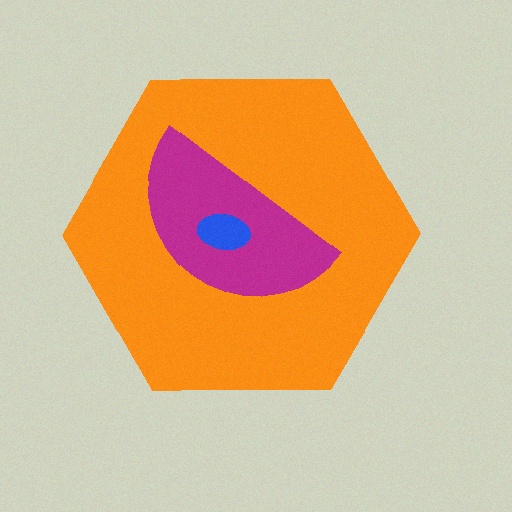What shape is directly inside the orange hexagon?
The magenta semicircle.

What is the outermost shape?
The orange hexagon.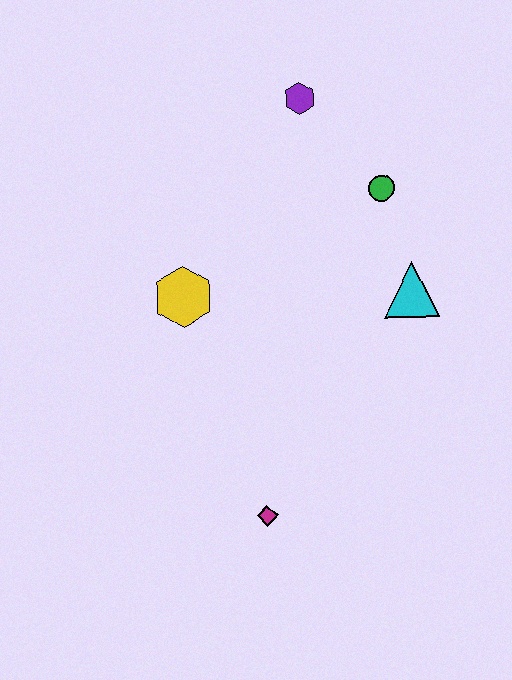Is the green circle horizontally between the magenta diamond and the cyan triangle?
Yes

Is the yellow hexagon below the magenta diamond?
No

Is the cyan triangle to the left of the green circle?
No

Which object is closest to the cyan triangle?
The green circle is closest to the cyan triangle.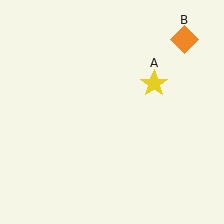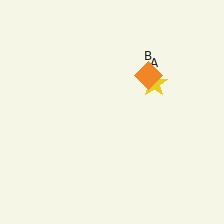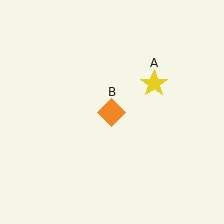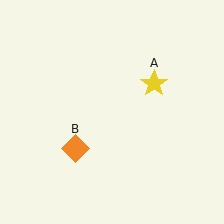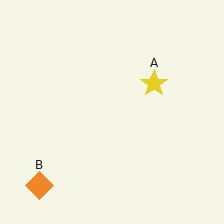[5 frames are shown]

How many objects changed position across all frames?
1 object changed position: orange diamond (object B).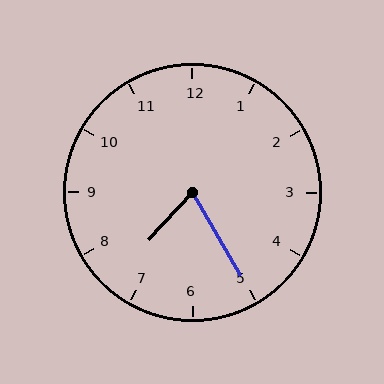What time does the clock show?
7:25.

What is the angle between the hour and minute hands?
Approximately 72 degrees.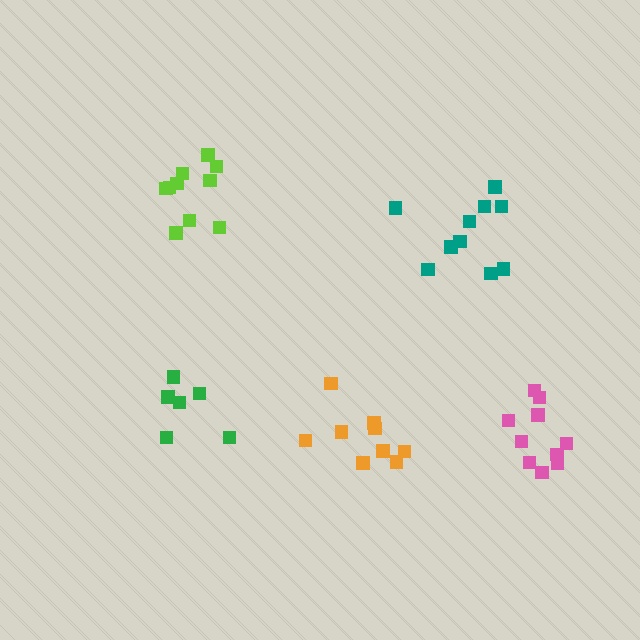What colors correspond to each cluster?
The clusters are colored: teal, green, lime, pink, orange.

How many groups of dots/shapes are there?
There are 5 groups.